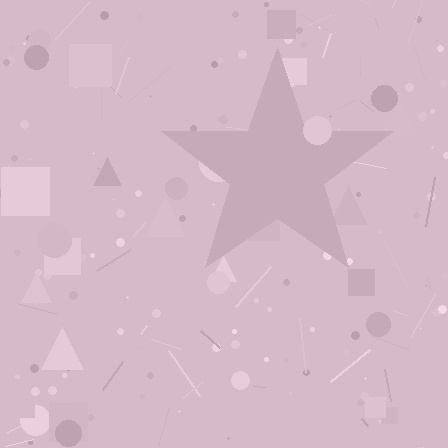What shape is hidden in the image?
A star is hidden in the image.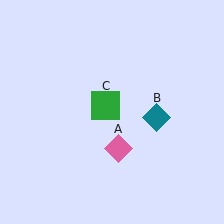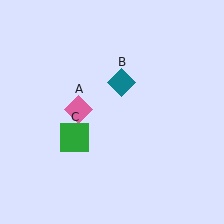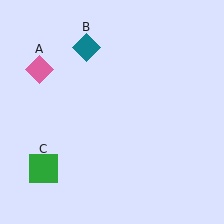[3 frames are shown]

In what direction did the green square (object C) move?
The green square (object C) moved down and to the left.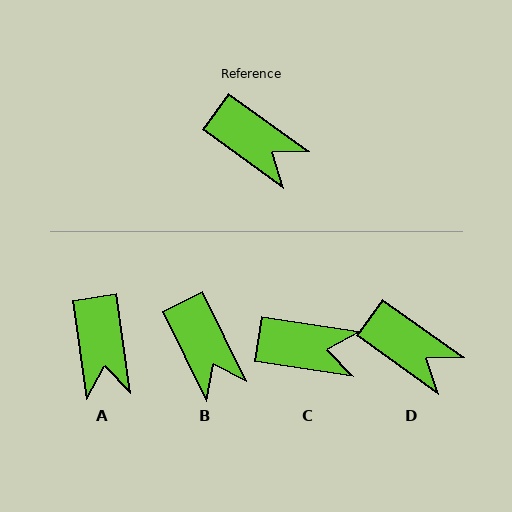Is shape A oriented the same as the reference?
No, it is off by about 47 degrees.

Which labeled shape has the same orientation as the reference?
D.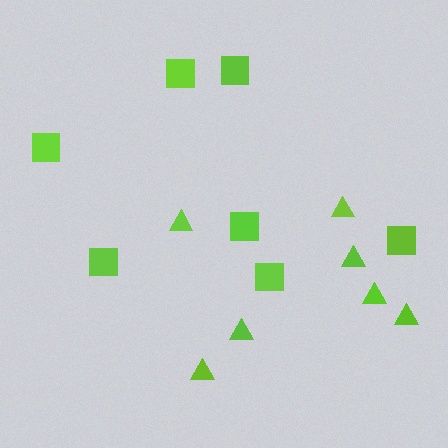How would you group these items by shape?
There are 2 groups: one group of triangles (7) and one group of squares (7).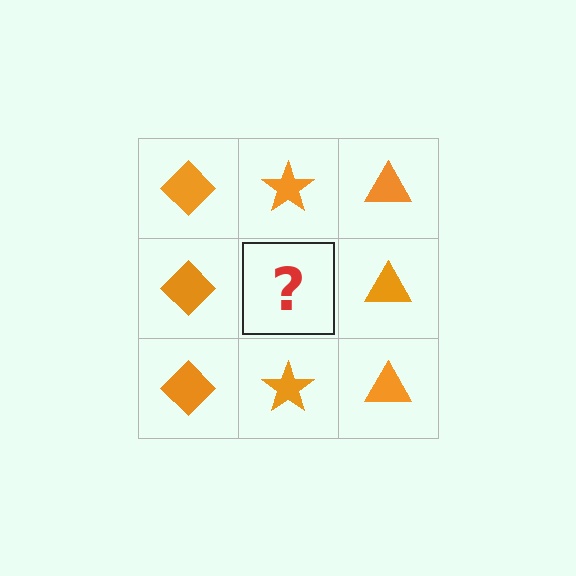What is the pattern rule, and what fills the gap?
The rule is that each column has a consistent shape. The gap should be filled with an orange star.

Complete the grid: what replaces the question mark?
The question mark should be replaced with an orange star.